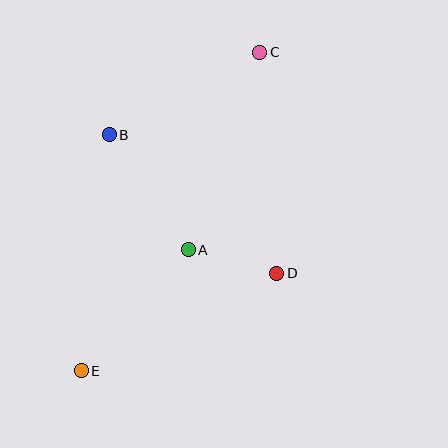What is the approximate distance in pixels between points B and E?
The distance between B and E is approximately 238 pixels.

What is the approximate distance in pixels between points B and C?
The distance between B and C is approximately 171 pixels.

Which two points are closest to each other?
Points A and D are closest to each other.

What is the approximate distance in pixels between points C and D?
The distance between C and D is approximately 222 pixels.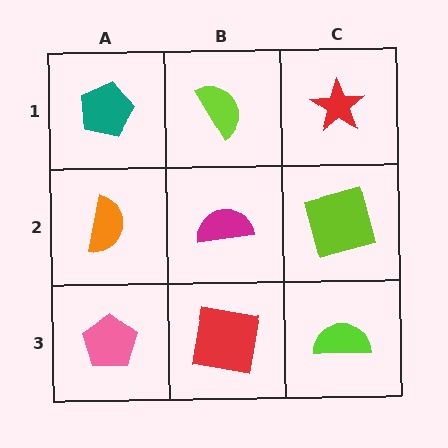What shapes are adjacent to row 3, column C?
A lime square (row 2, column C), a red square (row 3, column B).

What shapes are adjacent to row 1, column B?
A magenta semicircle (row 2, column B), a teal pentagon (row 1, column A), a red star (row 1, column C).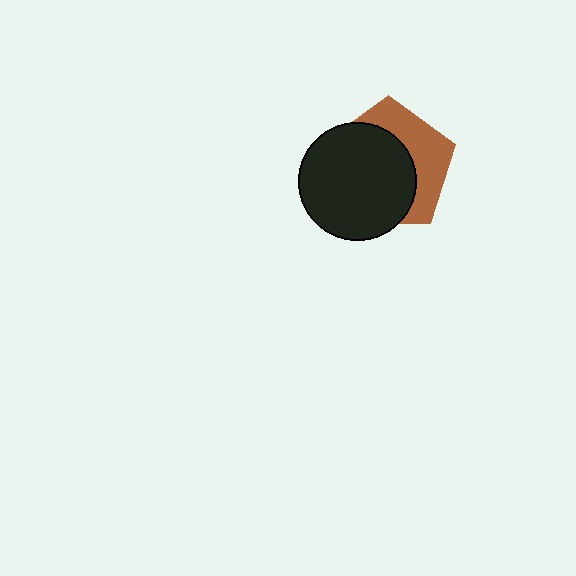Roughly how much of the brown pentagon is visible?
A small part of it is visible (roughly 39%).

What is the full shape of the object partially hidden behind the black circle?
The partially hidden object is a brown pentagon.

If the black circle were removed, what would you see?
You would see the complete brown pentagon.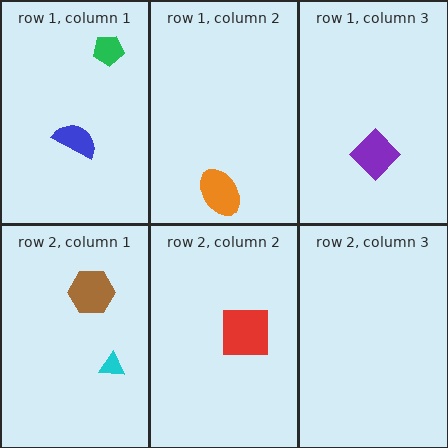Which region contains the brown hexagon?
The row 2, column 1 region.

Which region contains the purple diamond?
The row 1, column 3 region.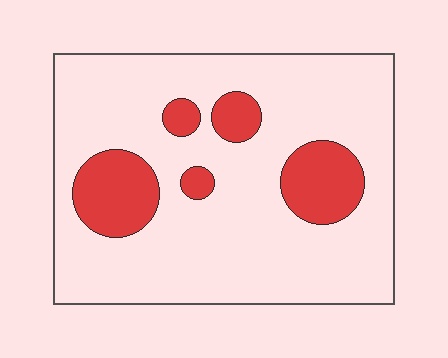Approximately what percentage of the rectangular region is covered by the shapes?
Approximately 20%.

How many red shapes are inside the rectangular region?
5.